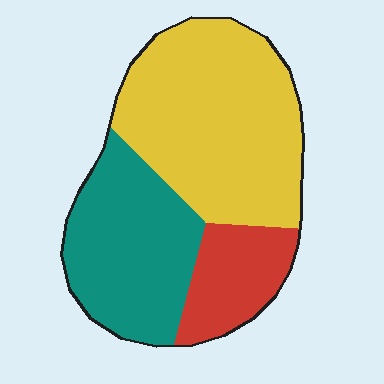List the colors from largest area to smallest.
From largest to smallest: yellow, teal, red.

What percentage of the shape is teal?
Teal takes up about one third (1/3) of the shape.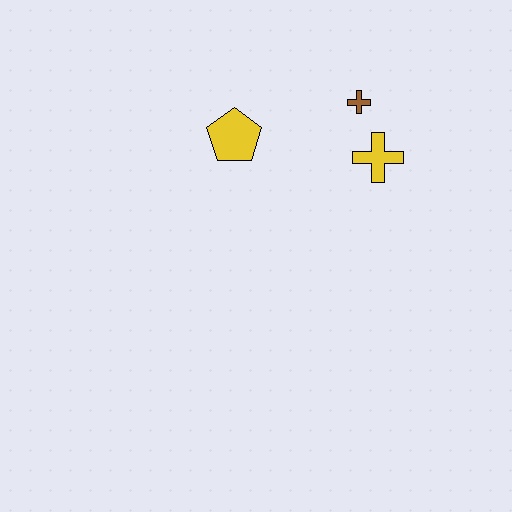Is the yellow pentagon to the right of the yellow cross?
No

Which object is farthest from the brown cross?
The yellow pentagon is farthest from the brown cross.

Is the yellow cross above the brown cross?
No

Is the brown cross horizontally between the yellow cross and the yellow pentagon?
Yes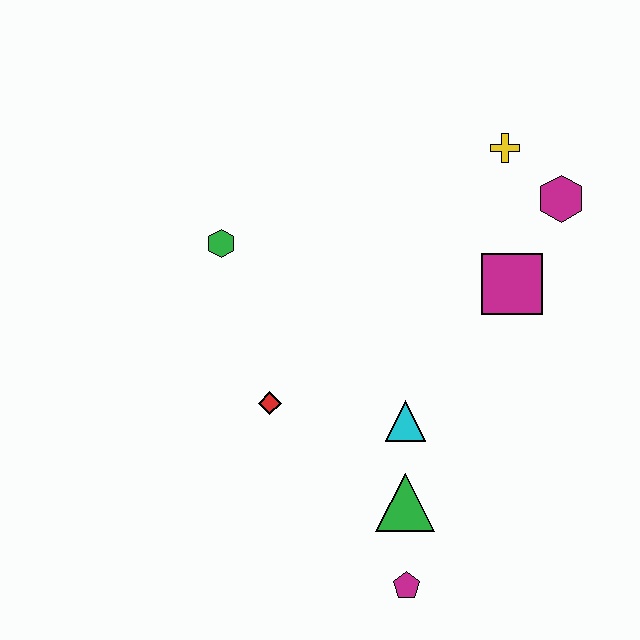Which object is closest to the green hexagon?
The red diamond is closest to the green hexagon.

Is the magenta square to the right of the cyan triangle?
Yes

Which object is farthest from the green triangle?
The yellow cross is farthest from the green triangle.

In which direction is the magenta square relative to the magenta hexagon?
The magenta square is below the magenta hexagon.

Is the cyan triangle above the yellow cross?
No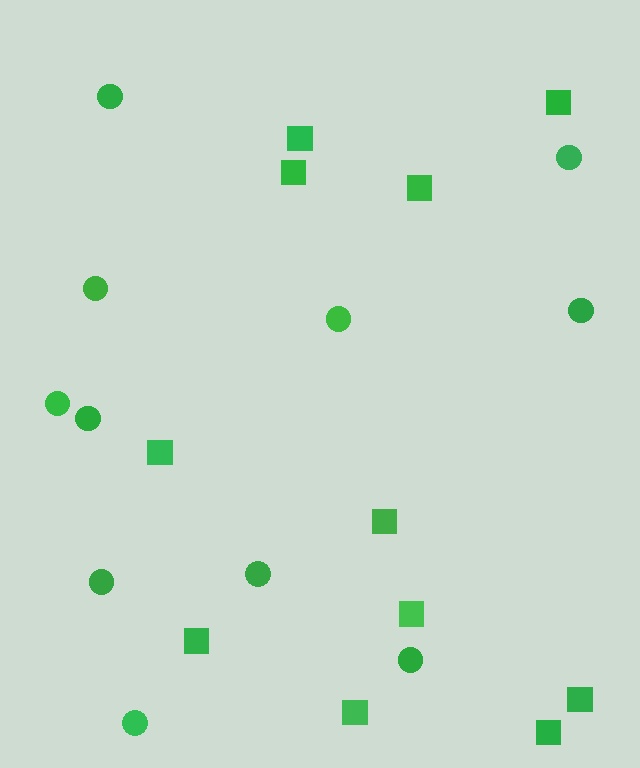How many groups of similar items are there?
There are 2 groups: one group of squares (11) and one group of circles (11).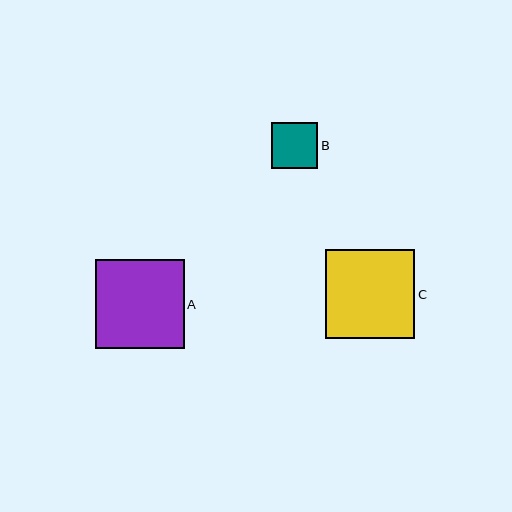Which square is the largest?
Square A is the largest with a size of approximately 89 pixels.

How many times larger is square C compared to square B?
Square C is approximately 1.9 times the size of square B.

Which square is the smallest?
Square B is the smallest with a size of approximately 46 pixels.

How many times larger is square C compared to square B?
Square C is approximately 1.9 times the size of square B.